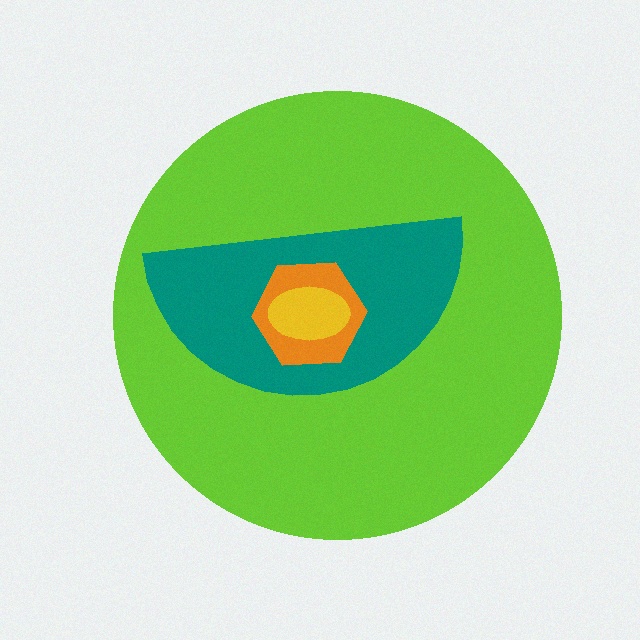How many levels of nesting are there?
4.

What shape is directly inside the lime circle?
The teal semicircle.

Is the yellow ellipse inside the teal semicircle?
Yes.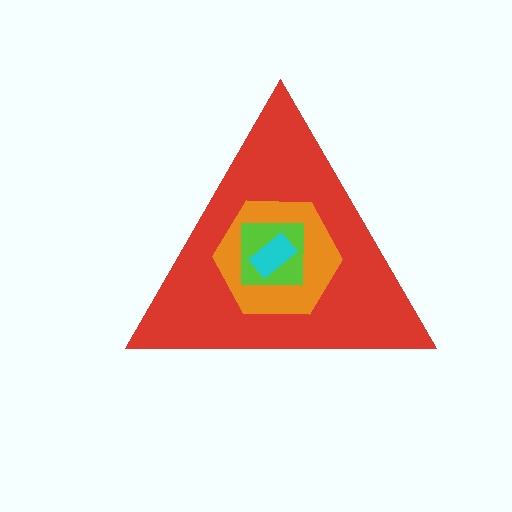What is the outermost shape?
The red triangle.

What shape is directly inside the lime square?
The cyan rectangle.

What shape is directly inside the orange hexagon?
The lime square.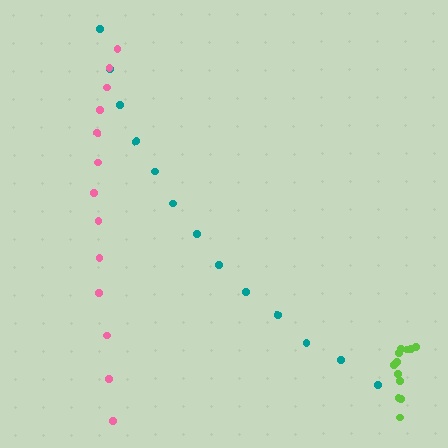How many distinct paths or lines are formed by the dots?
There are 3 distinct paths.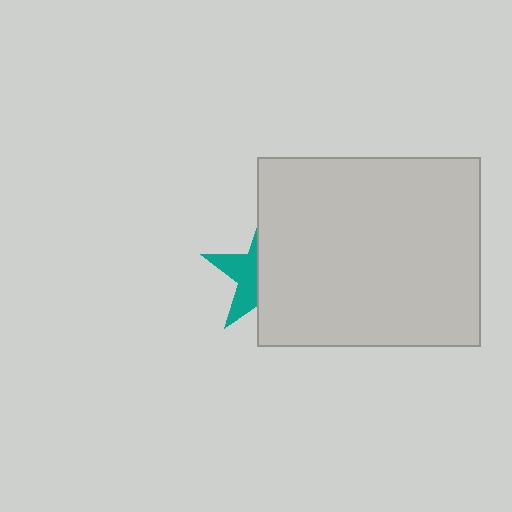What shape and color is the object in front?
The object in front is a light gray rectangle.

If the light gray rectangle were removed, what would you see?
You would see the complete teal star.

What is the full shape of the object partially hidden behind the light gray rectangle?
The partially hidden object is a teal star.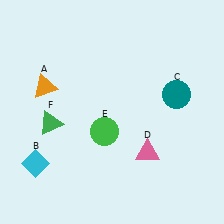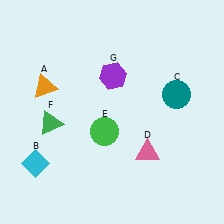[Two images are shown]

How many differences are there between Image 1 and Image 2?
There is 1 difference between the two images.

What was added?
A purple hexagon (G) was added in Image 2.